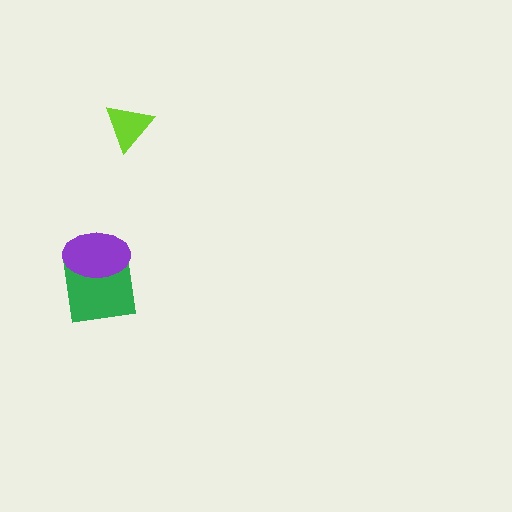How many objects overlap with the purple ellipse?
1 object overlaps with the purple ellipse.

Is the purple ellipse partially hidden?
No, no other shape covers it.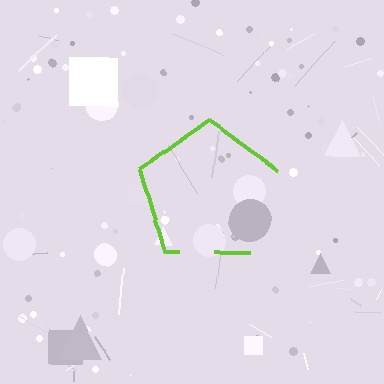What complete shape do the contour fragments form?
The contour fragments form a pentagon.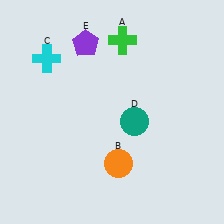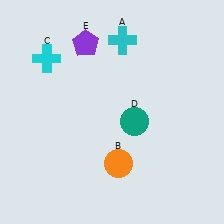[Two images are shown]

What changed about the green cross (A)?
In Image 1, A is green. In Image 2, it changed to cyan.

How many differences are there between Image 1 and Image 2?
There is 1 difference between the two images.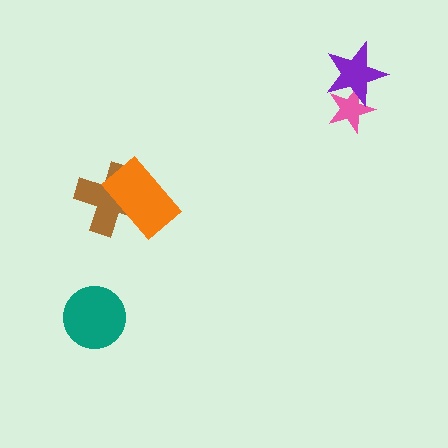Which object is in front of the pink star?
The purple star is in front of the pink star.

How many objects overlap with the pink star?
1 object overlaps with the pink star.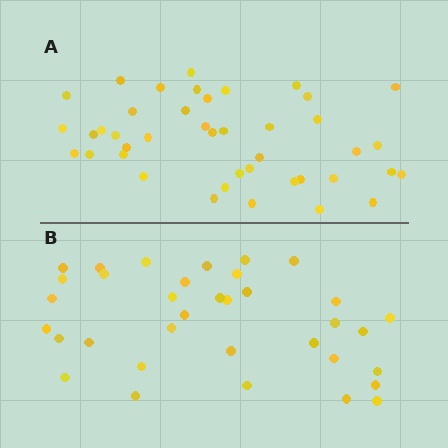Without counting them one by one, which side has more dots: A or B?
Region A (the top region) has more dots.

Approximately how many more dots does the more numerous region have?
Region A has roughly 8 or so more dots than region B.